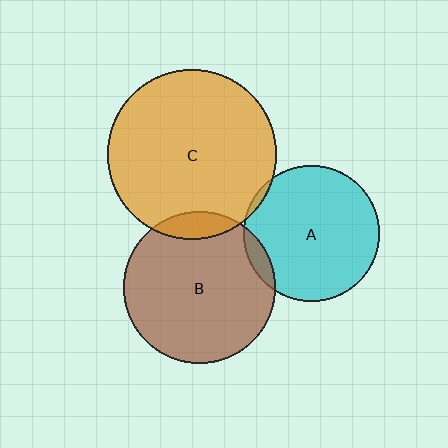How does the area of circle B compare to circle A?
Approximately 1.3 times.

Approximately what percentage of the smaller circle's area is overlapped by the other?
Approximately 10%.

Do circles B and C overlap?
Yes.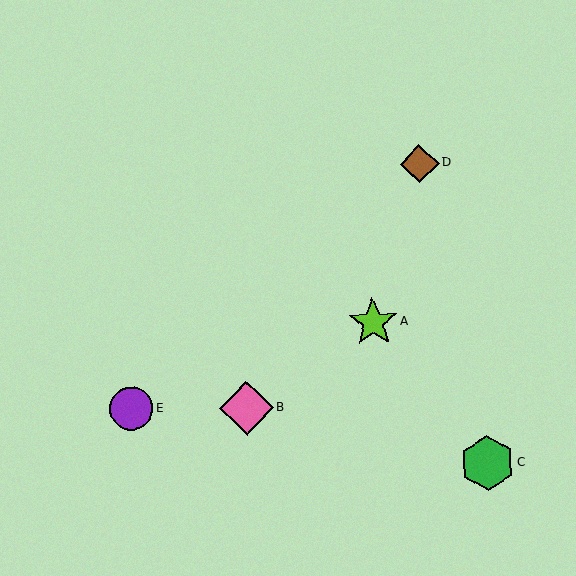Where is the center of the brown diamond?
The center of the brown diamond is at (419, 164).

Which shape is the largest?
The green hexagon (labeled C) is the largest.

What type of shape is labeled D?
Shape D is a brown diamond.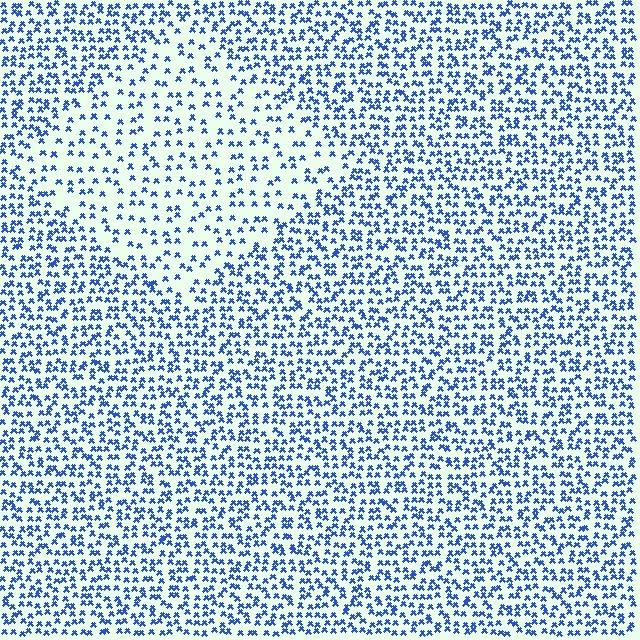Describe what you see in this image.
The image contains small blue elements arranged at two different densities. A diamond-shaped region is visible where the elements are less densely packed than the surrounding area.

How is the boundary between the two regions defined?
The boundary is defined by a change in element density (approximately 2.0x ratio). All elements are the same color, size, and shape.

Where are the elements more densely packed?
The elements are more densely packed outside the diamond boundary.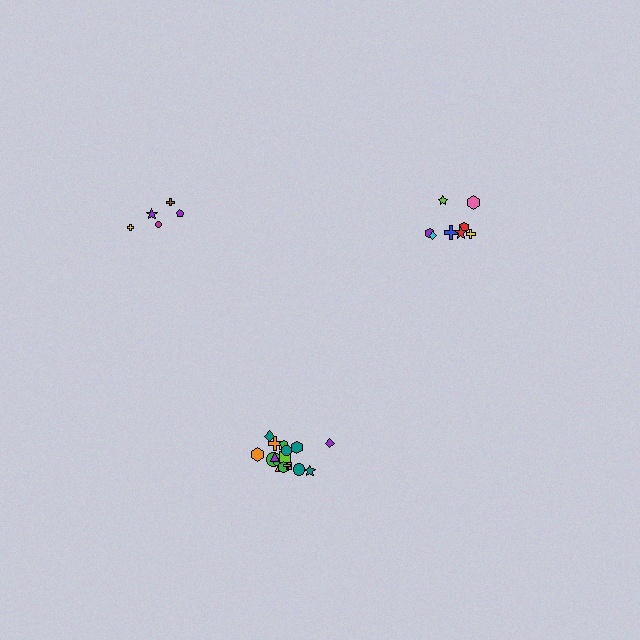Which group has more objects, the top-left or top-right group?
The top-right group.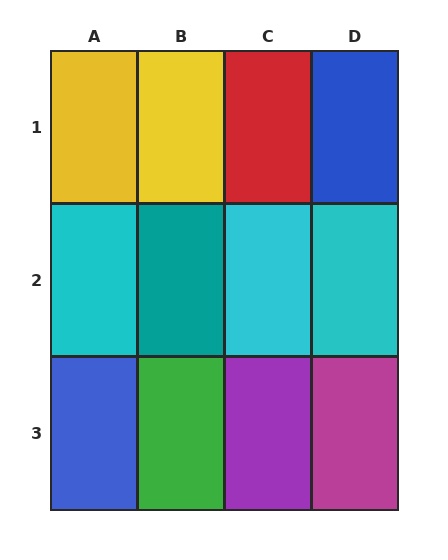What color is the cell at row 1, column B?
Yellow.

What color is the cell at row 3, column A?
Blue.